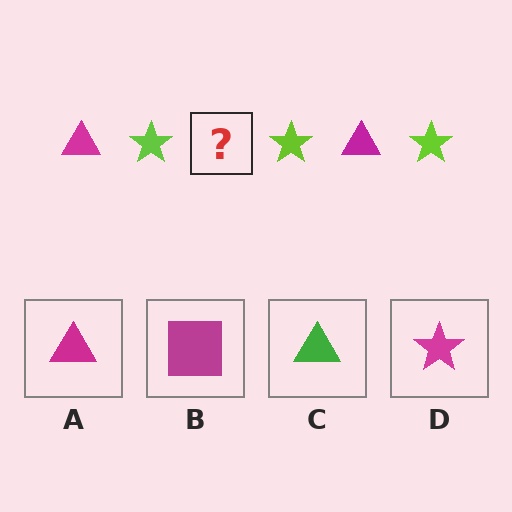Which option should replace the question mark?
Option A.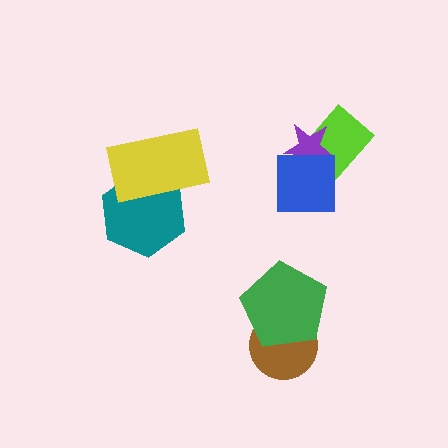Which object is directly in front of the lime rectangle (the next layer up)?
The purple star is directly in front of the lime rectangle.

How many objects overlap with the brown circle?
1 object overlaps with the brown circle.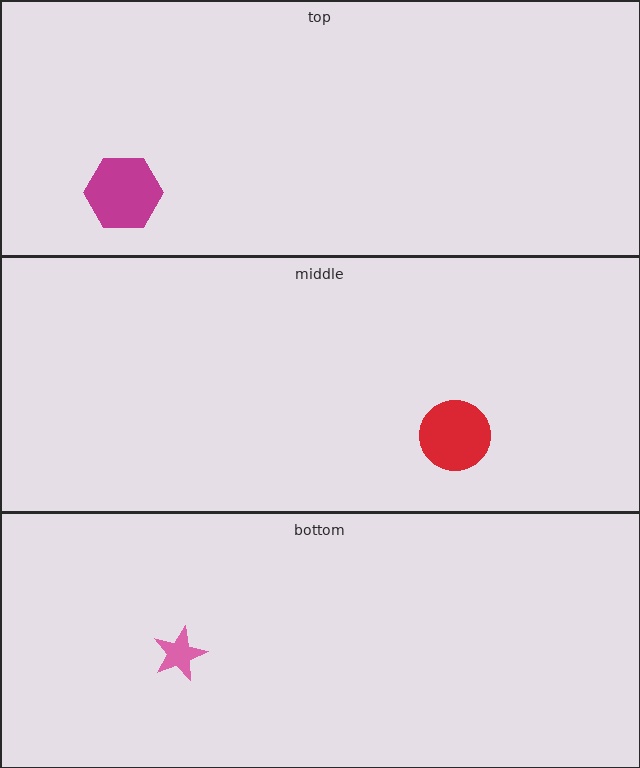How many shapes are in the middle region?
1.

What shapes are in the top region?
The magenta hexagon.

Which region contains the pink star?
The bottom region.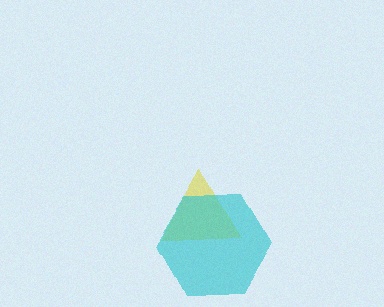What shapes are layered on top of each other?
The layered shapes are: a yellow triangle, a cyan hexagon.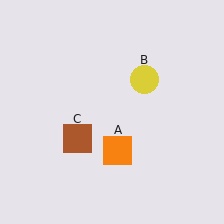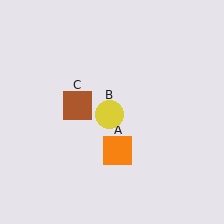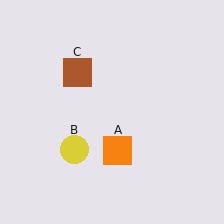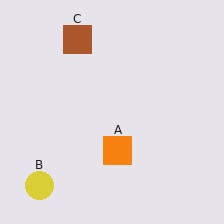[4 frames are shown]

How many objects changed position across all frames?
2 objects changed position: yellow circle (object B), brown square (object C).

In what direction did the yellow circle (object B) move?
The yellow circle (object B) moved down and to the left.